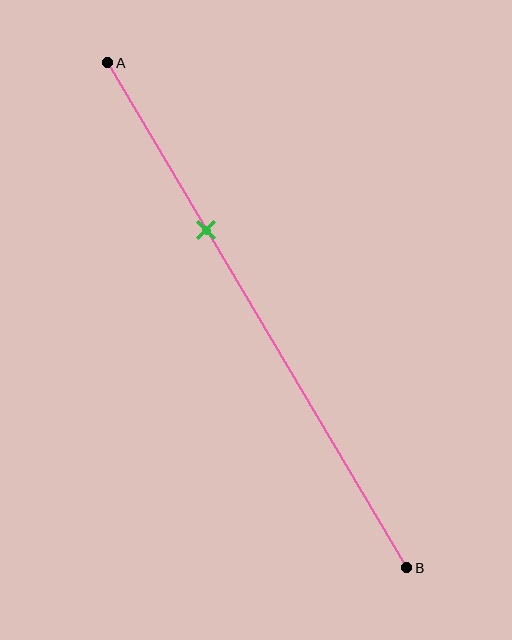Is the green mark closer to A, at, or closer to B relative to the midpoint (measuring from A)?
The green mark is closer to point A than the midpoint of segment AB.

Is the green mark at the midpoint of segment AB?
No, the mark is at about 35% from A, not at the 50% midpoint.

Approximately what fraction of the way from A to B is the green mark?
The green mark is approximately 35% of the way from A to B.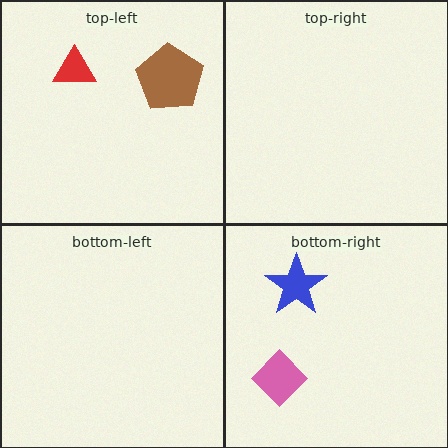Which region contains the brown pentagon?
The top-left region.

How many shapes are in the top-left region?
2.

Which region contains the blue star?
The bottom-right region.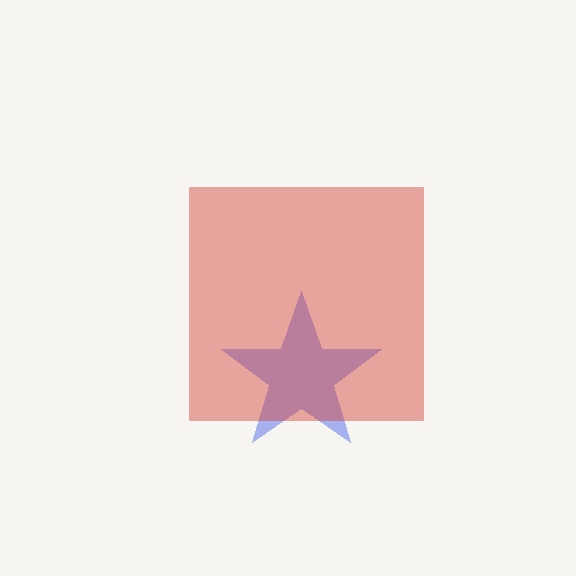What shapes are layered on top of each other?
The layered shapes are: a blue star, a red square.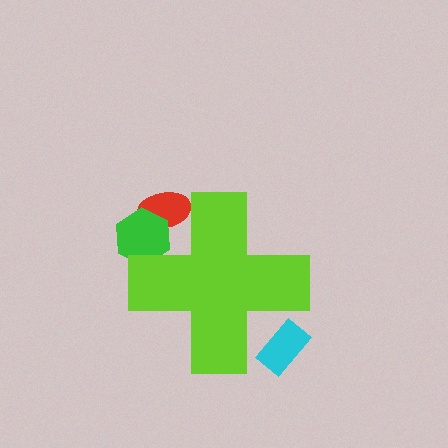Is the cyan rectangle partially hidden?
Yes, the cyan rectangle is partially hidden behind the lime cross.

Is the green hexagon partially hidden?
Yes, the green hexagon is partially hidden behind the lime cross.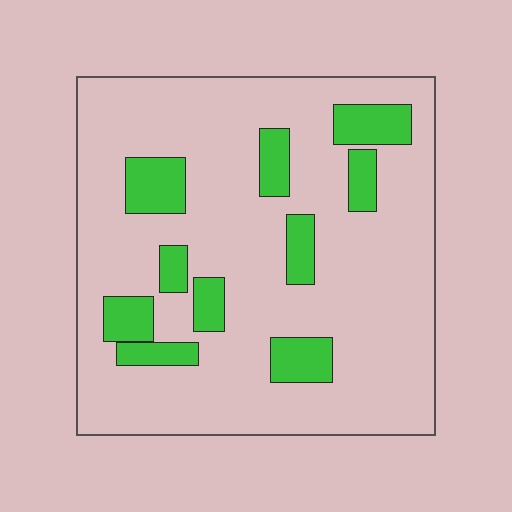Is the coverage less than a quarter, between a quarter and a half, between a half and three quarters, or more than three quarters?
Less than a quarter.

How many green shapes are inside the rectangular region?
10.